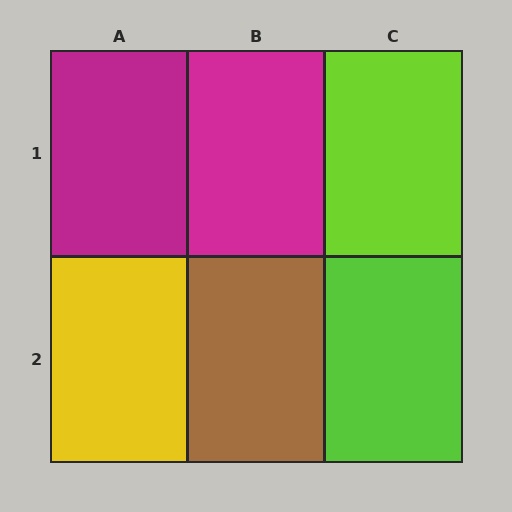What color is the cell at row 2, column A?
Yellow.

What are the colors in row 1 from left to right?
Magenta, magenta, lime.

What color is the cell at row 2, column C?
Lime.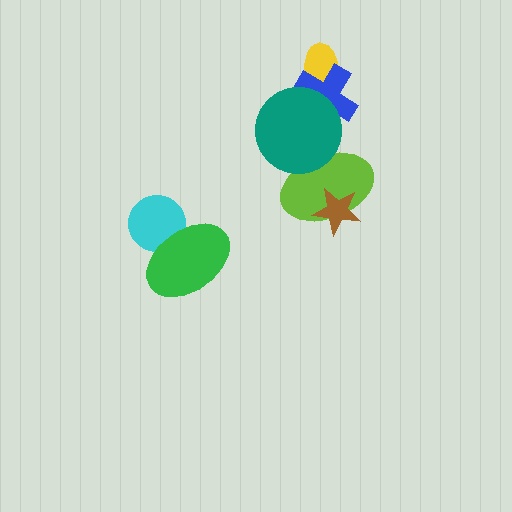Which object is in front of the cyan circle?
The green ellipse is in front of the cyan circle.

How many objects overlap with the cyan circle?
1 object overlaps with the cyan circle.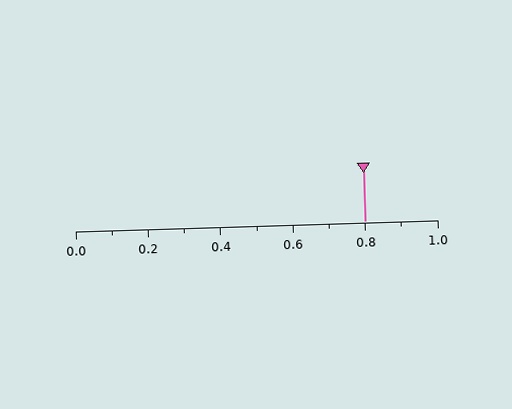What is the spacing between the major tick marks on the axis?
The major ticks are spaced 0.2 apart.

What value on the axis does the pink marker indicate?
The marker indicates approximately 0.8.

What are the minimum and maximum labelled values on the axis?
The axis runs from 0.0 to 1.0.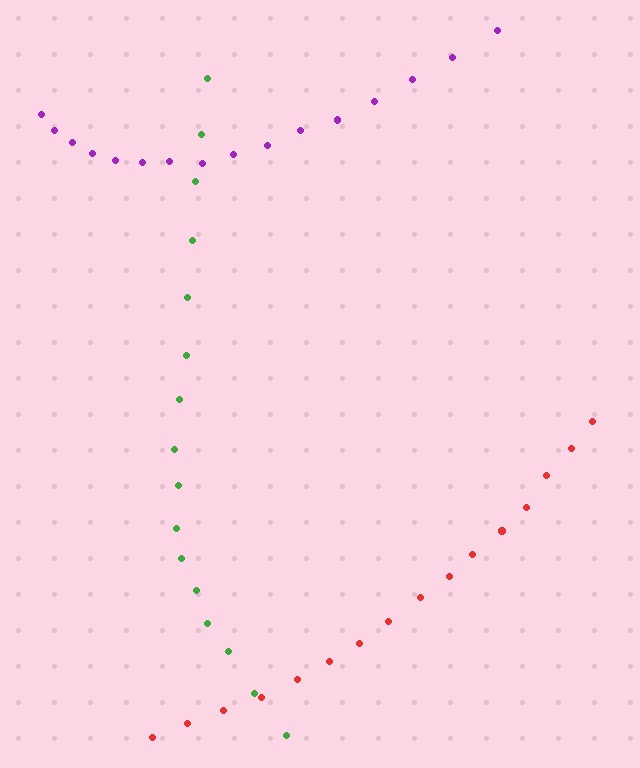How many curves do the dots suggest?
There are 3 distinct paths.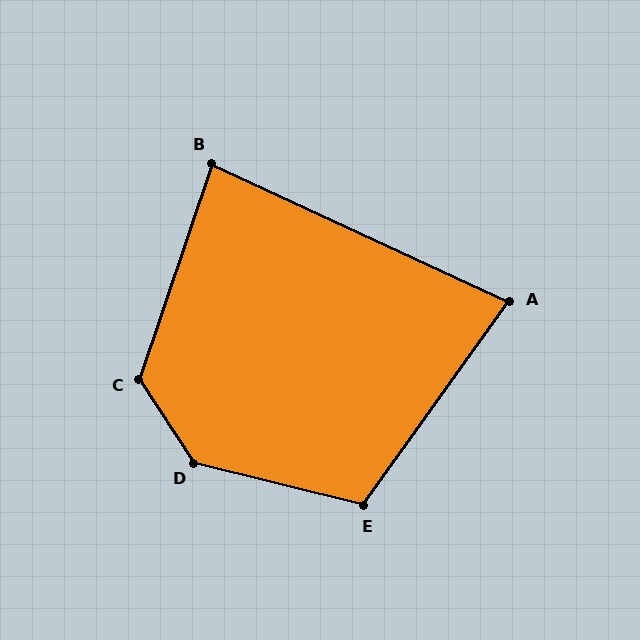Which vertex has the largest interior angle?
D, at approximately 138 degrees.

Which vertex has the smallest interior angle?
A, at approximately 79 degrees.